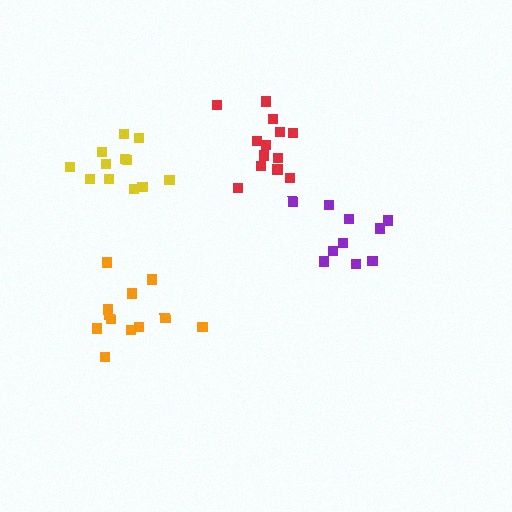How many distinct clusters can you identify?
There are 4 distinct clusters.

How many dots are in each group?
Group 1: 12 dots, Group 2: 12 dots, Group 3: 10 dots, Group 4: 13 dots (47 total).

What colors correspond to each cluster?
The clusters are colored: orange, yellow, purple, red.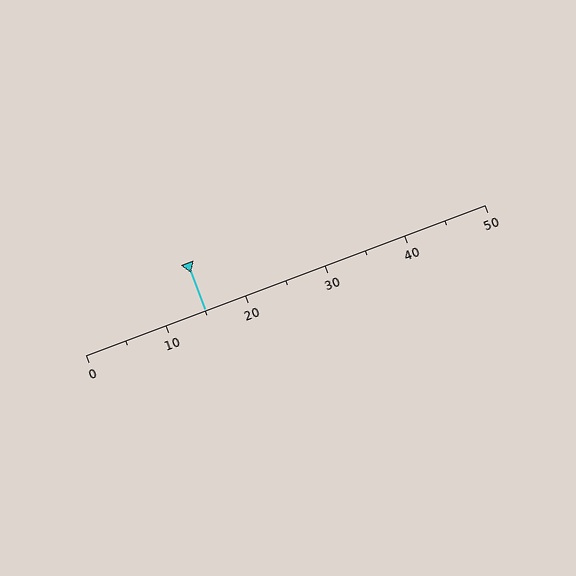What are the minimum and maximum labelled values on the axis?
The axis runs from 0 to 50.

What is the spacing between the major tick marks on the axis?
The major ticks are spaced 10 apart.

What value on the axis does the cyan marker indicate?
The marker indicates approximately 15.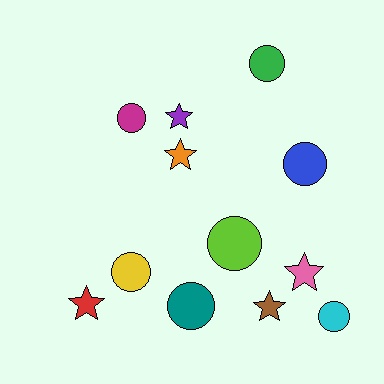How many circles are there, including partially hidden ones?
There are 7 circles.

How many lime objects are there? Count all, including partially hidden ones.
There is 1 lime object.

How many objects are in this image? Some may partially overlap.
There are 12 objects.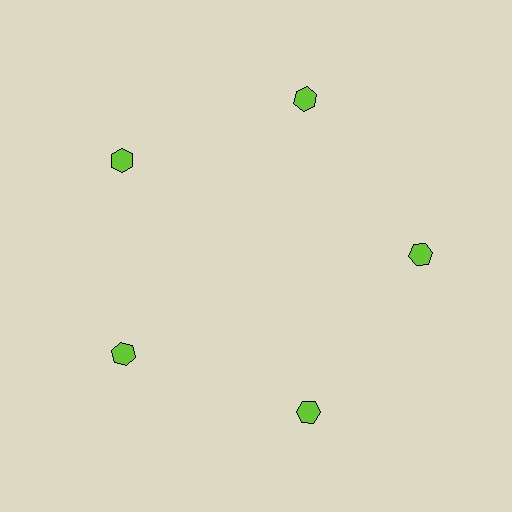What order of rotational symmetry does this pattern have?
This pattern has 5-fold rotational symmetry.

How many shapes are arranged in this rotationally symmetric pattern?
There are 5 shapes, arranged in 5 groups of 1.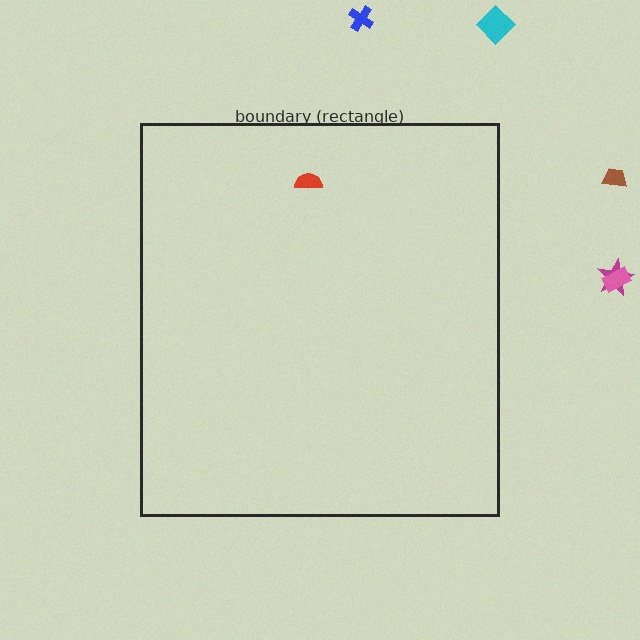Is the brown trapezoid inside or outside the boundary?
Outside.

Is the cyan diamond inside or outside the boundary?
Outside.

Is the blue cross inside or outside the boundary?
Outside.